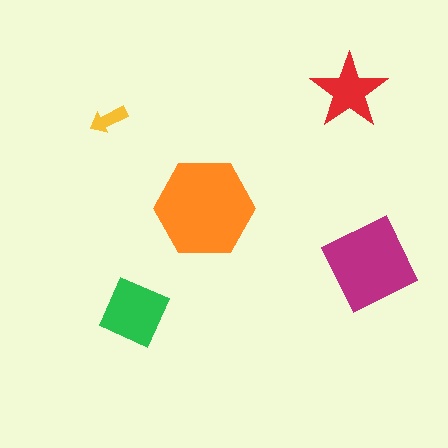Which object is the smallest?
The yellow arrow.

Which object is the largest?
The orange hexagon.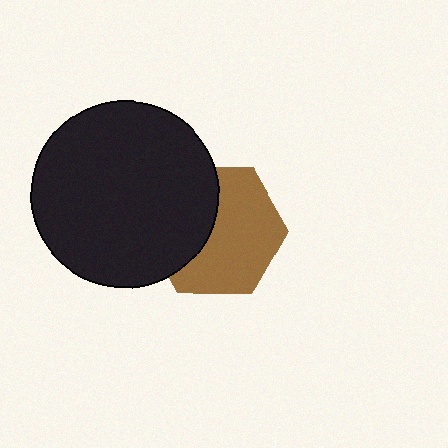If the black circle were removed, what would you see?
You would see the complete brown hexagon.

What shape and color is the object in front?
The object in front is a black circle.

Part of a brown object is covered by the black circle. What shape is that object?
It is a hexagon.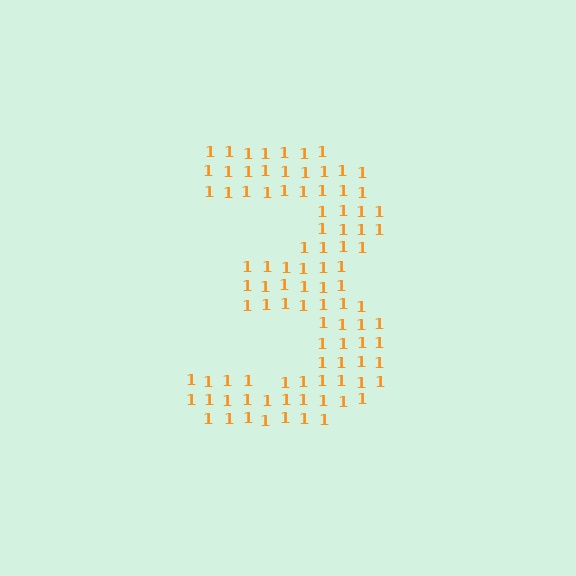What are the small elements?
The small elements are digit 1's.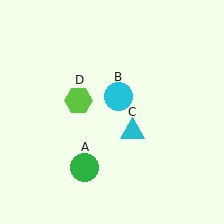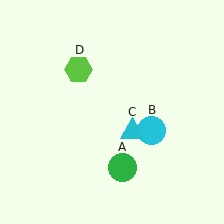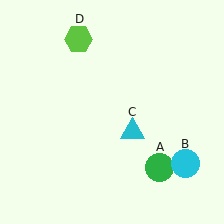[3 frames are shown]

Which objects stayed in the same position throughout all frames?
Cyan triangle (object C) remained stationary.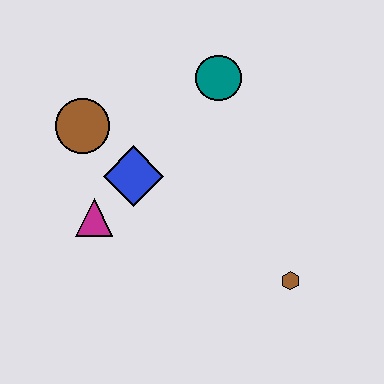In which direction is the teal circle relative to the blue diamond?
The teal circle is above the blue diamond.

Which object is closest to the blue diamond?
The magenta triangle is closest to the blue diamond.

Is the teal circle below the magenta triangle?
No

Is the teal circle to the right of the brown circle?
Yes